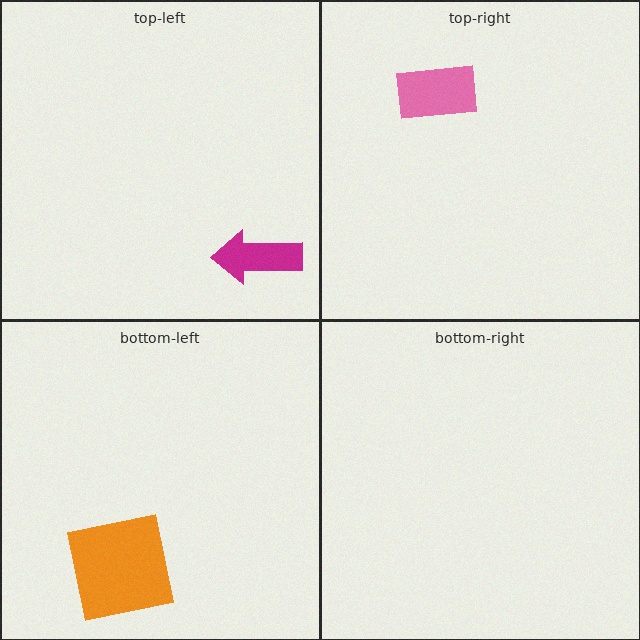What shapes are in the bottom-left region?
The orange square.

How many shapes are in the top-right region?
1.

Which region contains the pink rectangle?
The top-right region.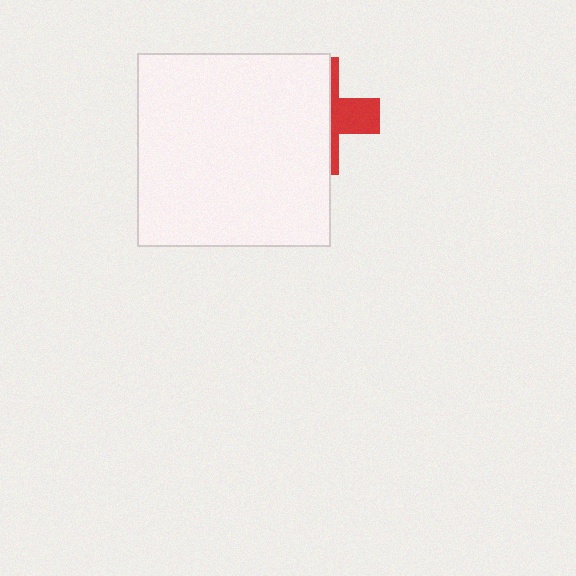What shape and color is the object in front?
The object in front is a white square.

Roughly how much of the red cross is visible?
A small part of it is visible (roughly 33%).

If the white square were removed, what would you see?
You would see the complete red cross.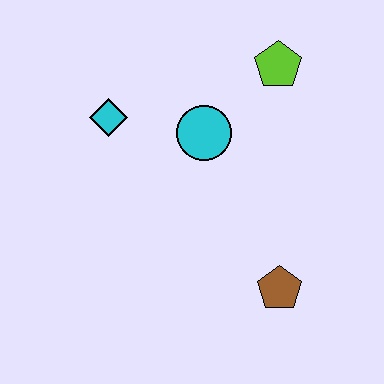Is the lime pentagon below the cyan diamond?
No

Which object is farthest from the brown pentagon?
The cyan diamond is farthest from the brown pentagon.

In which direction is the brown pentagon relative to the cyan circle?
The brown pentagon is below the cyan circle.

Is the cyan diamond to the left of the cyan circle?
Yes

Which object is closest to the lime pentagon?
The cyan circle is closest to the lime pentagon.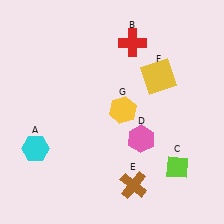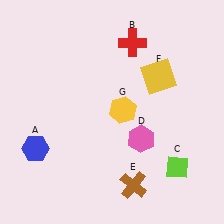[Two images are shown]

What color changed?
The hexagon (A) changed from cyan in Image 1 to blue in Image 2.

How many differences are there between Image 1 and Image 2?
There is 1 difference between the two images.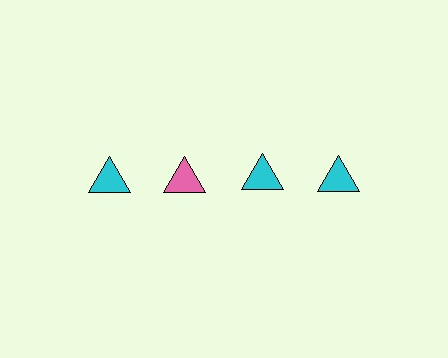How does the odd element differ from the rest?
It has a different color: pink instead of cyan.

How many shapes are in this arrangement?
There are 4 shapes arranged in a grid pattern.